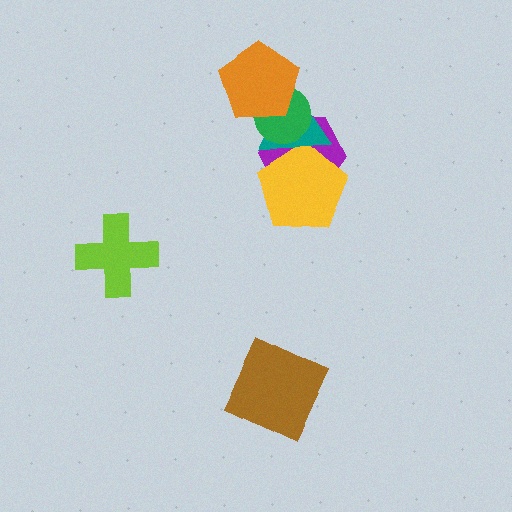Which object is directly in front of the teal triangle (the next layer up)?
The green circle is directly in front of the teal triangle.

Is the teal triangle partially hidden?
Yes, it is partially covered by another shape.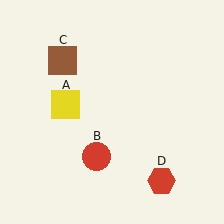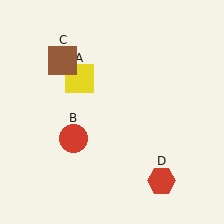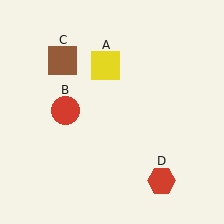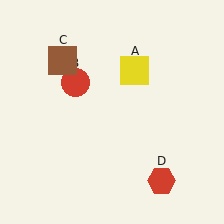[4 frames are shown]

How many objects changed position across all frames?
2 objects changed position: yellow square (object A), red circle (object B).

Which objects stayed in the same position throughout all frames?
Brown square (object C) and red hexagon (object D) remained stationary.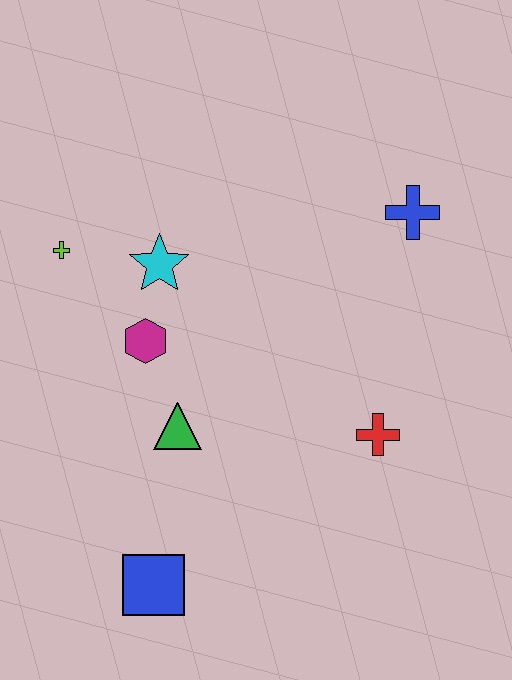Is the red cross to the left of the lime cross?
No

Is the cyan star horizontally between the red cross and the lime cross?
Yes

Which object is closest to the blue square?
The green triangle is closest to the blue square.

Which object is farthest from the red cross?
The lime cross is farthest from the red cross.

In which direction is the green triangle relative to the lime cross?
The green triangle is below the lime cross.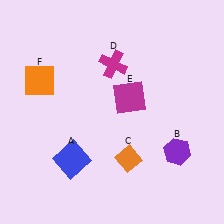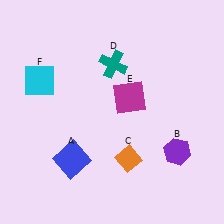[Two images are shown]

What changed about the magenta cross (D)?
In Image 1, D is magenta. In Image 2, it changed to teal.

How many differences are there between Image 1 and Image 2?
There are 2 differences between the two images.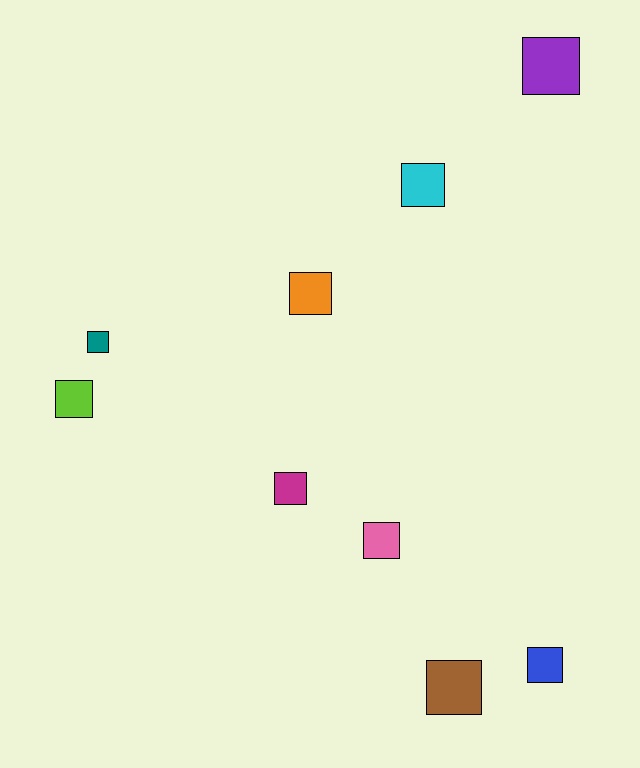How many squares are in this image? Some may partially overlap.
There are 9 squares.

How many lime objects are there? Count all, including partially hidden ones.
There is 1 lime object.